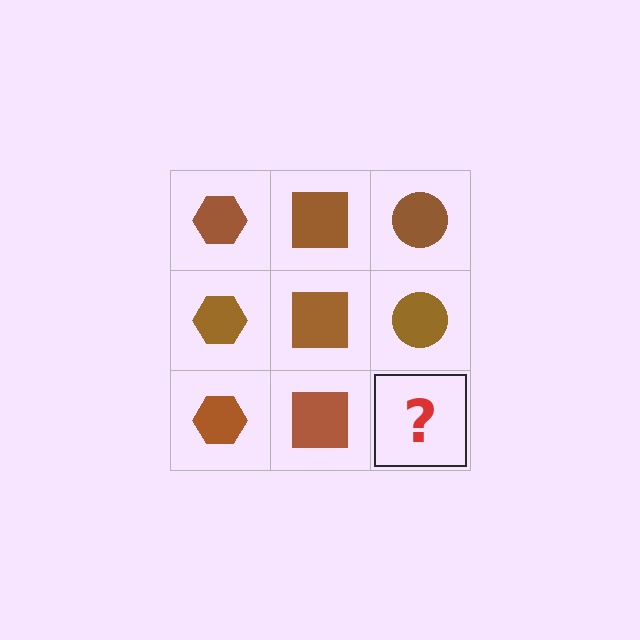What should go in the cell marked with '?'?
The missing cell should contain a brown circle.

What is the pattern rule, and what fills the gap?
The rule is that each column has a consistent shape. The gap should be filled with a brown circle.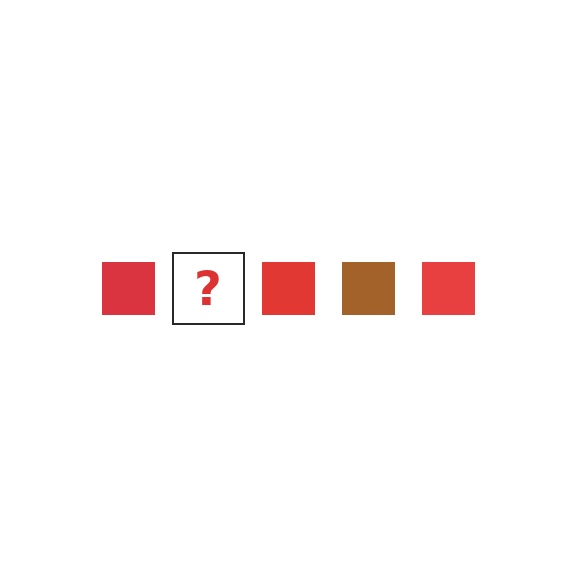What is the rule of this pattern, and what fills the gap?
The rule is that the pattern cycles through red, brown squares. The gap should be filled with a brown square.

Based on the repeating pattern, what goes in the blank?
The blank should be a brown square.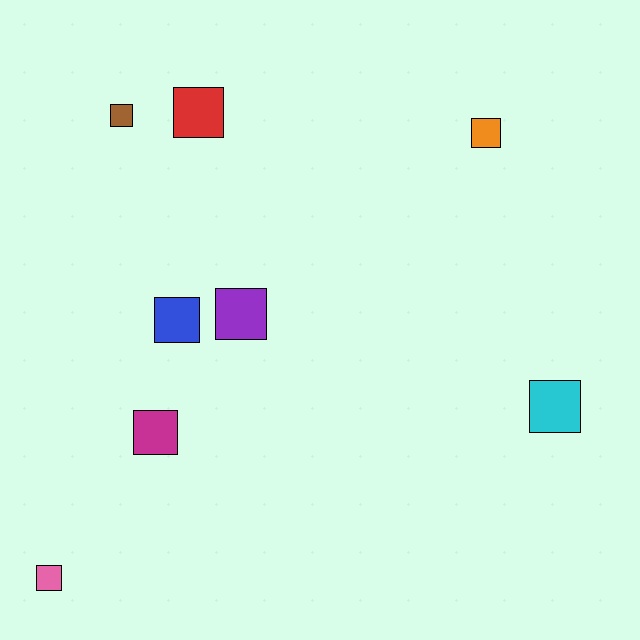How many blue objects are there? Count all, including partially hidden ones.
There is 1 blue object.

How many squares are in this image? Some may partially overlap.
There are 8 squares.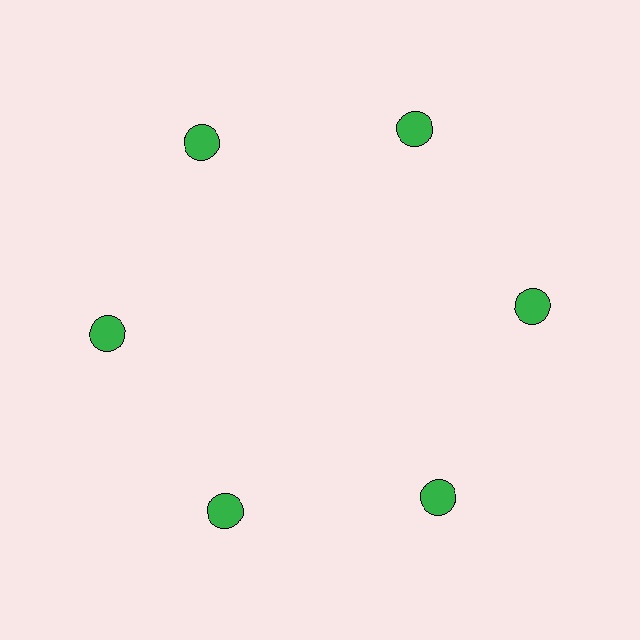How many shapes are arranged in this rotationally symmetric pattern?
There are 6 shapes, arranged in 6 groups of 1.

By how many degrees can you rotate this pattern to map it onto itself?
The pattern maps onto itself every 60 degrees of rotation.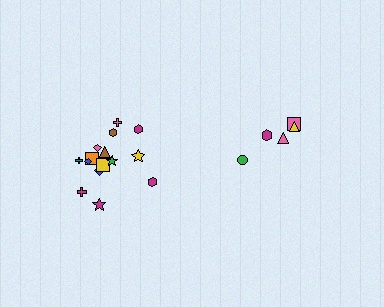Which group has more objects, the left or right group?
The left group.